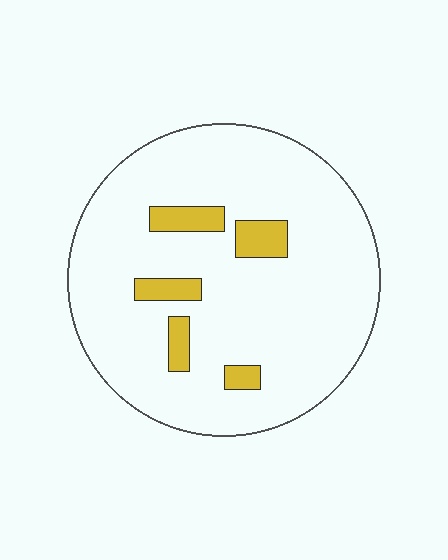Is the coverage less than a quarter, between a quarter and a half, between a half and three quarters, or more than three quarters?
Less than a quarter.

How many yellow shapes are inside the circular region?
5.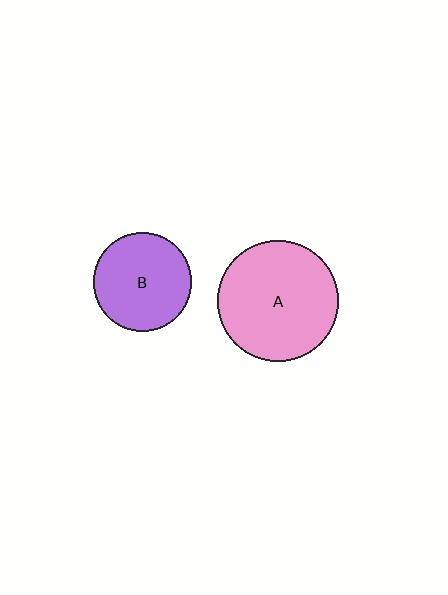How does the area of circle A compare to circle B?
Approximately 1.5 times.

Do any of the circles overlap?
No, none of the circles overlap.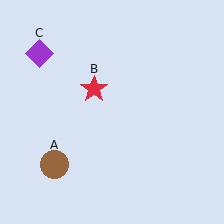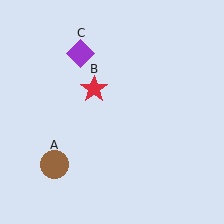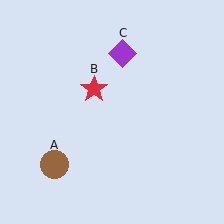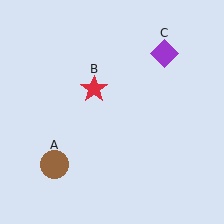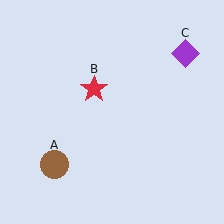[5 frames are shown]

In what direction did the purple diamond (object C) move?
The purple diamond (object C) moved right.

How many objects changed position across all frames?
1 object changed position: purple diamond (object C).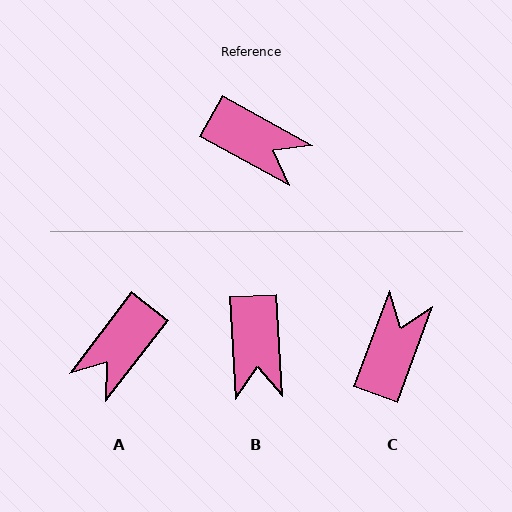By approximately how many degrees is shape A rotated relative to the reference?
Approximately 99 degrees clockwise.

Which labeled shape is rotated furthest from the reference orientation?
A, about 99 degrees away.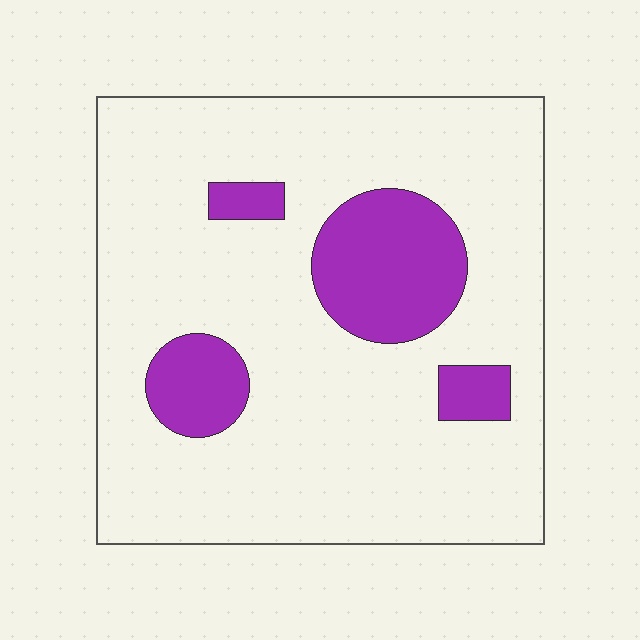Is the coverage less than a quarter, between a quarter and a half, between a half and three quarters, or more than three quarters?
Less than a quarter.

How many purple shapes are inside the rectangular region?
4.